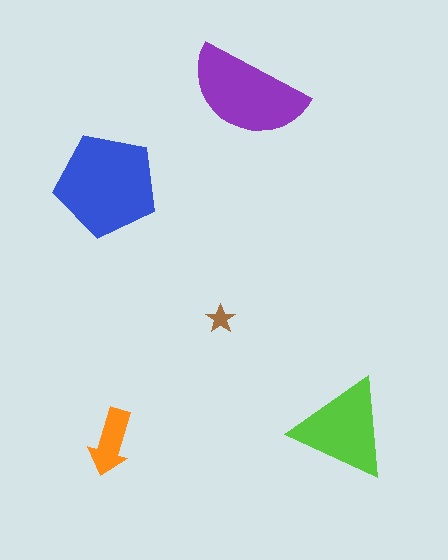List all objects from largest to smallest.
The blue pentagon, the purple semicircle, the lime triangle, the orange arrow, the brown star.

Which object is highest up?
The purple semicircle is topmost.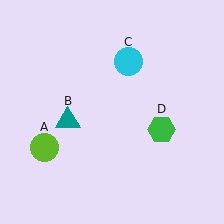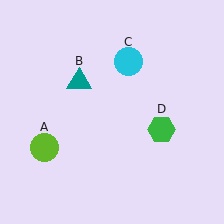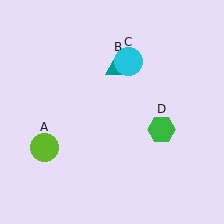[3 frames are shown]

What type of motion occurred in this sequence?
The teal triangle (object B) rotated clockwise around the center of the scene.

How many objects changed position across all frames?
1 object changed position: teal triangle (object B).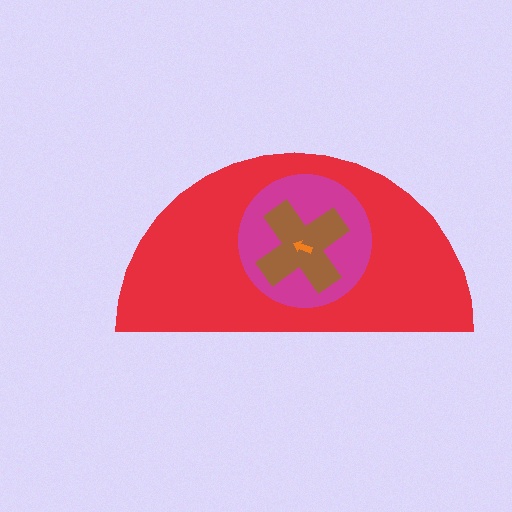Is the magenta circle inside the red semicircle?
Yes.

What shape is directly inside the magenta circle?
The brown cross.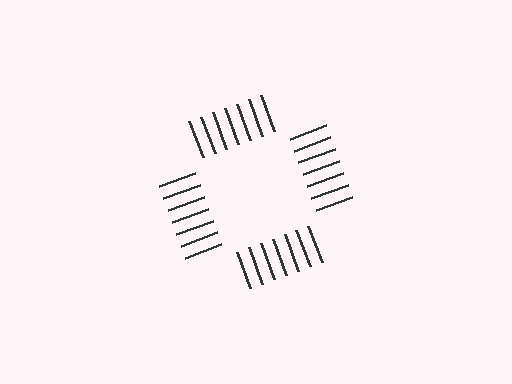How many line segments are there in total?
28 — 7 along each of the 4 edges.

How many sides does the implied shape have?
4 sides — the line-ends trace a square.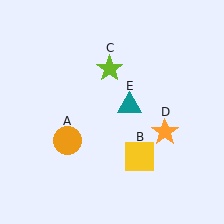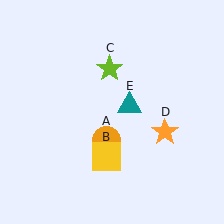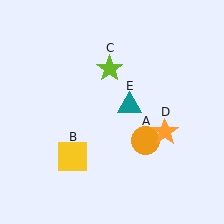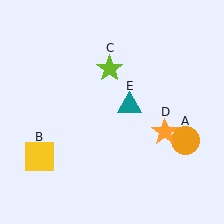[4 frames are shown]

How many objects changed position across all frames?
2 objects changed position: orange circle (object A), yellow square (object B).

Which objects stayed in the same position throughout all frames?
Lime star (object C) and orange star (object D) and teal triangle (object E) remained stationary.